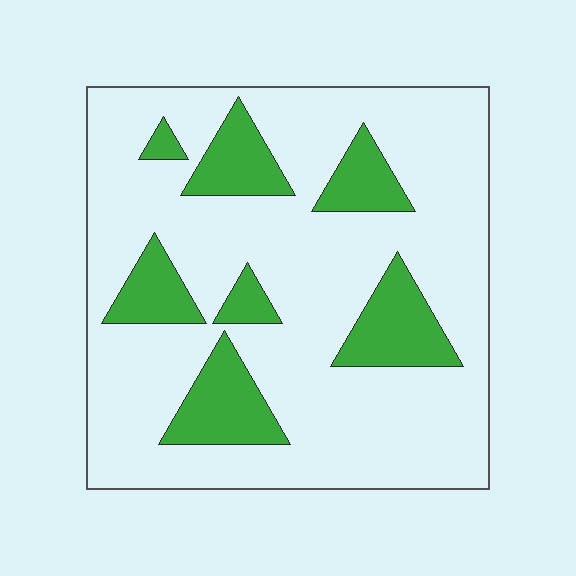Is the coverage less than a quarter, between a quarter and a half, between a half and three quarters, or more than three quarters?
Less than a quarter.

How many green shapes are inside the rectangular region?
7.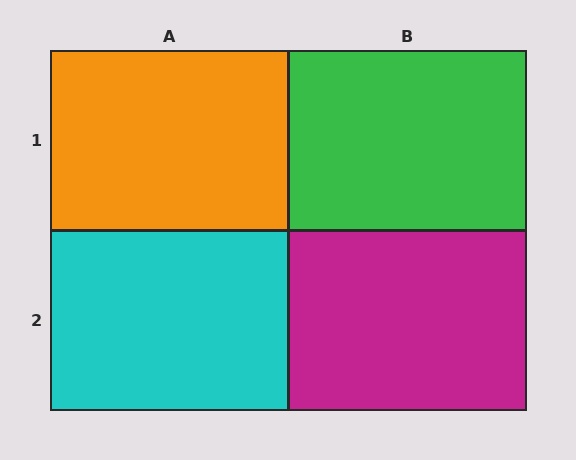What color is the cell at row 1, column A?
Orange.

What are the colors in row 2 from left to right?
Cyan, magenta.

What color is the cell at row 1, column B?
Green.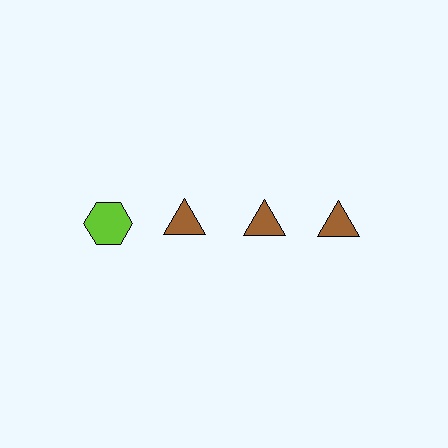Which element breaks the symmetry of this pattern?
The lime hexagon in the top row, leftmost column breaks the symmetry. All other shapes are brown triangles.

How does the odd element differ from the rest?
It differs in both color (lime instead of brown) and shape (hexagon instead of triangle).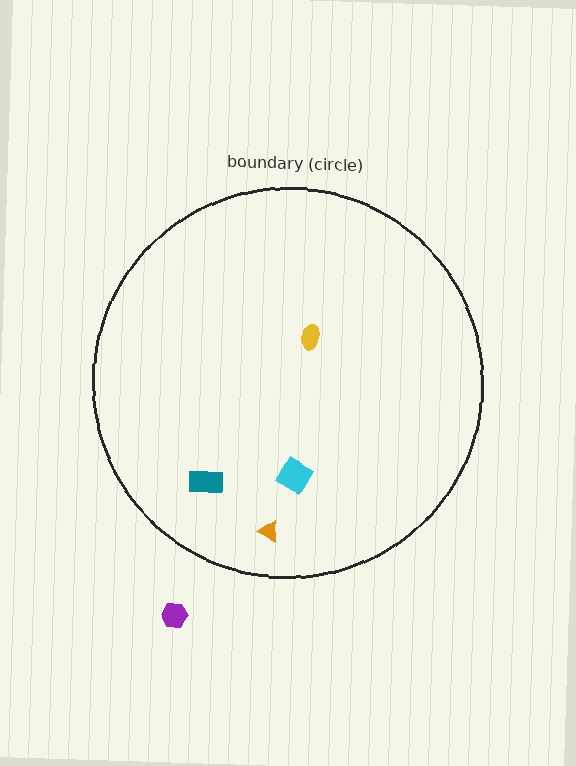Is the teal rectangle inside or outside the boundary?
Inside.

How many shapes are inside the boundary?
4 inside, 1 outside.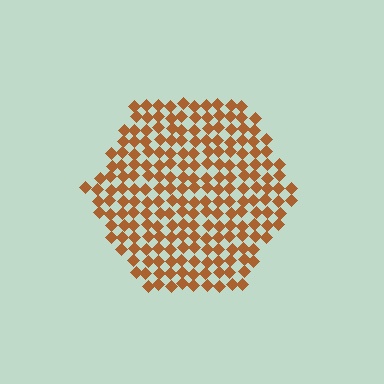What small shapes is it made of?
It is made of small diamonds.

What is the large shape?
The large shape is a hexagon.